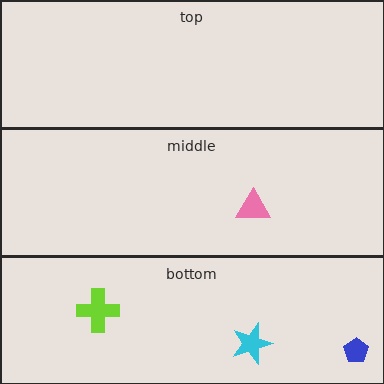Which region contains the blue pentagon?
The bottom region.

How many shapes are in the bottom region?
3.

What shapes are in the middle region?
The pink triangle.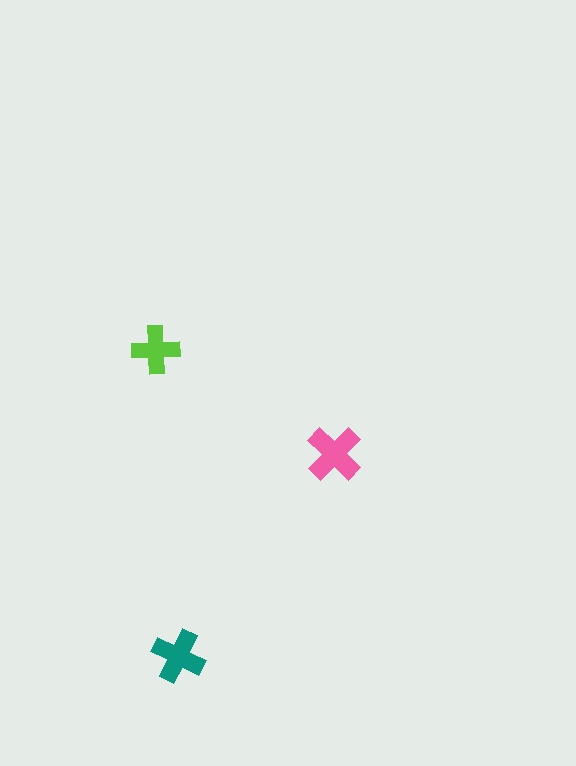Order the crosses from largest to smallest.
the pink one, the teal one, the lime one.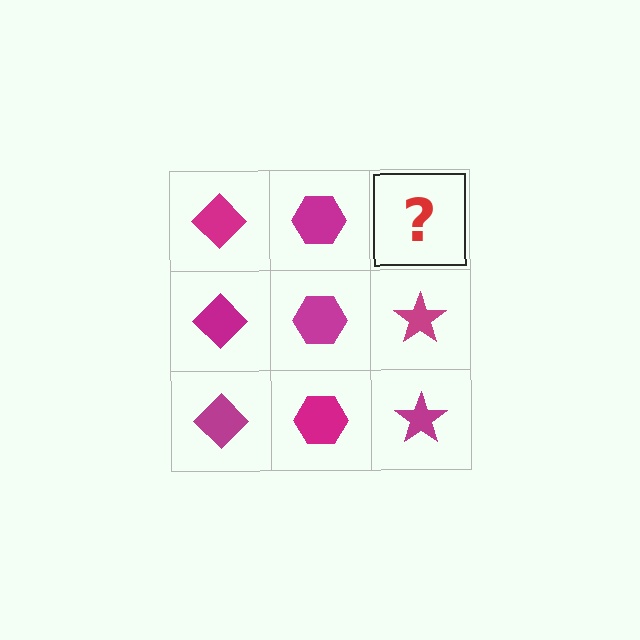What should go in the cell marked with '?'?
The missing cell should contain a magenta star.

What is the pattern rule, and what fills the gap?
The rule is that each column has a consistent shape. The gap should be filled with a magenta star.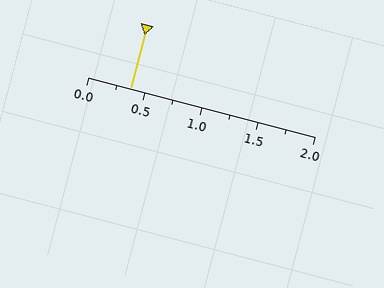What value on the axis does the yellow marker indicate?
The marker indicates approximately 0.38.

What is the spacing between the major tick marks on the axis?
The major ticks are spaced 0.5 apart.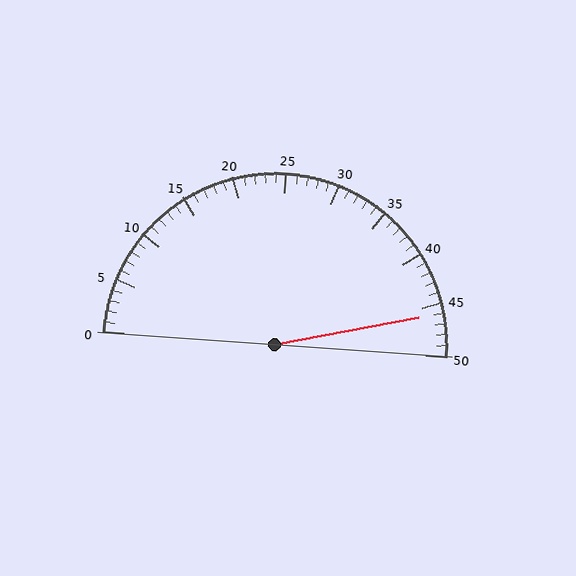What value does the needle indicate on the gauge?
The needle indicates approximately 46.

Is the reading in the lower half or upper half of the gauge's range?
The reading is in the upper half of the range (0 to 50).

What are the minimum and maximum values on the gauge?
The gauge ranges from 0 to 50.